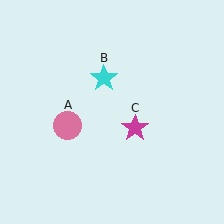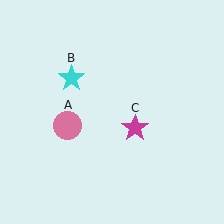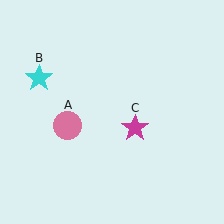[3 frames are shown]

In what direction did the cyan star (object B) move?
The cyan star (object B) moved left.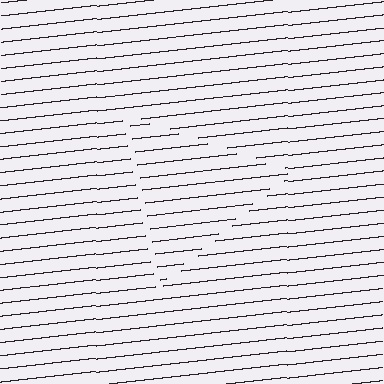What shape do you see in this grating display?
An illusory triangle. The interior of the shape contains the same grating, shifted by half a period — the contour is defined by the phase discontinuity where line-ends from the inner and outer gratings abut.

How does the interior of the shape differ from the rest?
The interior of the shape contains the same grating, shifted by half a period — the contour is defined by the phase discontinuity where line-ends from the inner and outer gratings abut.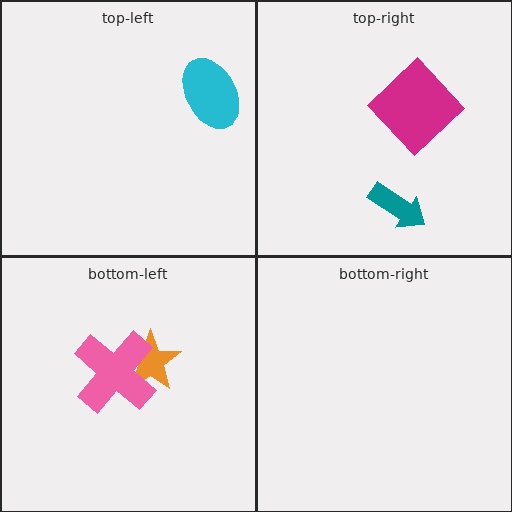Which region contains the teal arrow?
The top-right region.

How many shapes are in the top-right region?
2.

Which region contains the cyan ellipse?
The top-left region.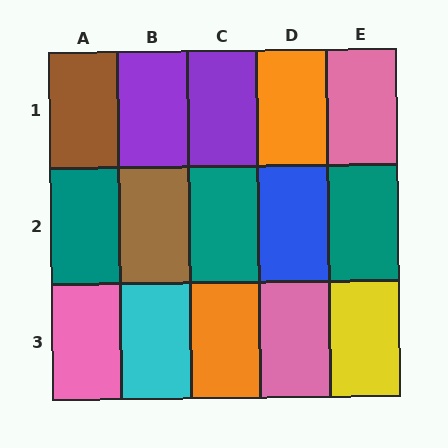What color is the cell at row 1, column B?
Purple.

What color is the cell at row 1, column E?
Pink.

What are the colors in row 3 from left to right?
Pink, cyan, orange, pink, yellow.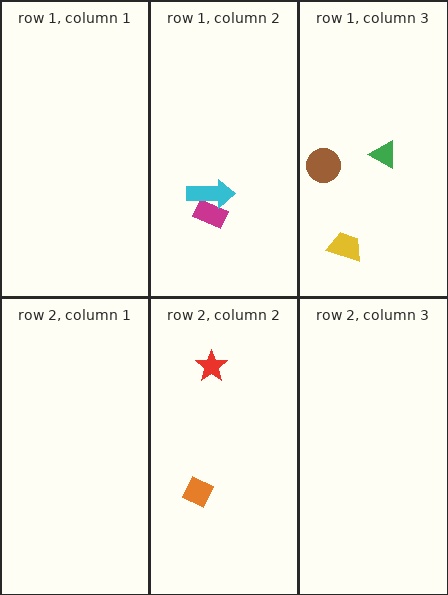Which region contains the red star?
The row 2, column 2 region.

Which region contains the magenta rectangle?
The row 1, column 2 region.